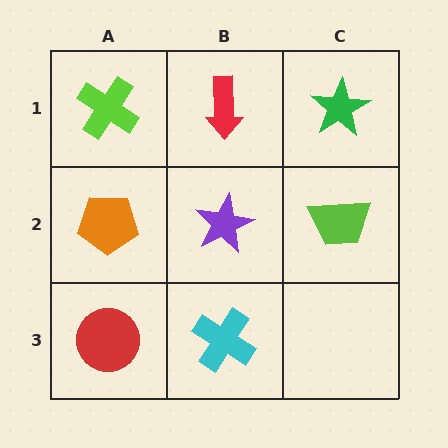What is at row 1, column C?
A green star.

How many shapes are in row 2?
3 shapes.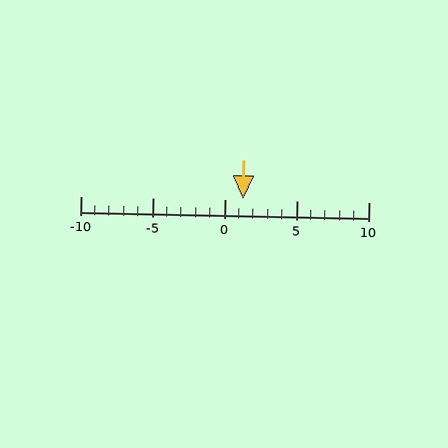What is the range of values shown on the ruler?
The ruler shows values from -10 to 10.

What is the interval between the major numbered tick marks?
The major tick marks are spaced 5 units apart.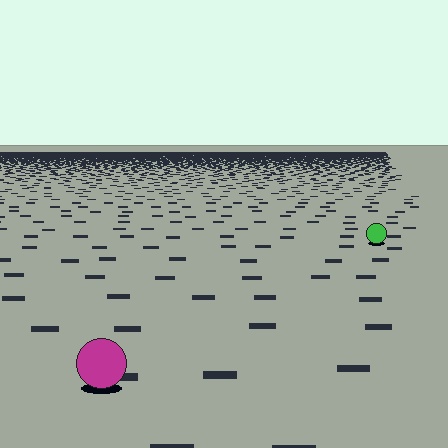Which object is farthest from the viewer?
The green circle is farthest from the viewer. It appears smaller and the ground texture around it is denser.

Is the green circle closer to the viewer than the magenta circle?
No. The magenta circle is closer — you can tell from the texture gradient: the ground texture is coarser near it.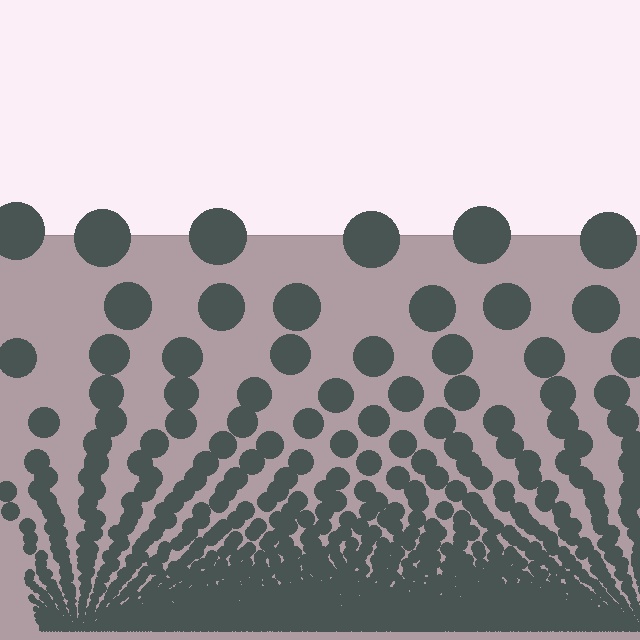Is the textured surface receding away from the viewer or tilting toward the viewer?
The surface appears to tilt toward the viewer. Texture elements get larger and sparser toward the top.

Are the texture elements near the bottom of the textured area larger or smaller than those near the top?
Smaller. The gradient is inverted — elements near the bottom are smaller and denser.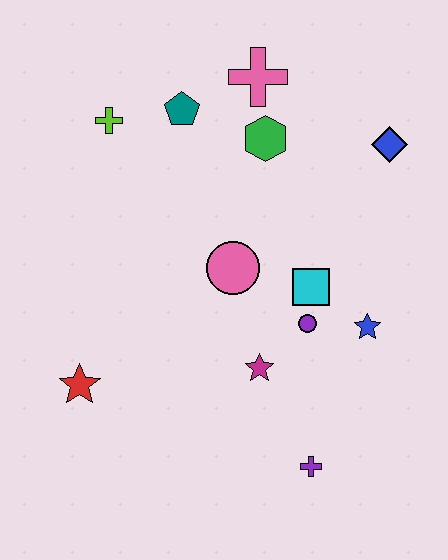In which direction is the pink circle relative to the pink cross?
The pink circle is below the pink cross.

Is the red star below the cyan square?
Yes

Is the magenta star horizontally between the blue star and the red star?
Yes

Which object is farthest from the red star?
The blue diamond is farthest from the red star.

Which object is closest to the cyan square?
The purple circle is closest to the cyan square.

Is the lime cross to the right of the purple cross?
No